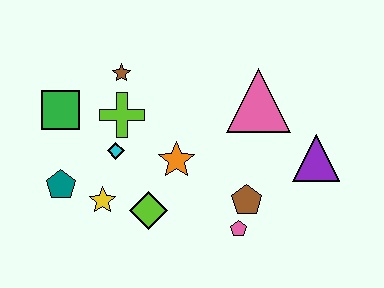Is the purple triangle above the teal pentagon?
Yes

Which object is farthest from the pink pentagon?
The green square is farthest from the pink pentagon.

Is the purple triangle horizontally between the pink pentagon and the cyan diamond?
No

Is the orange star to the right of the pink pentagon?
No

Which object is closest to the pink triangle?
The purple triangle is closest to the pink triangle.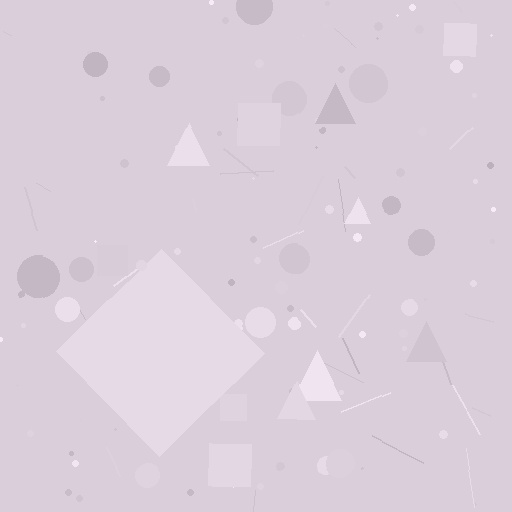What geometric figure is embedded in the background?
A diamond is embedded in the background.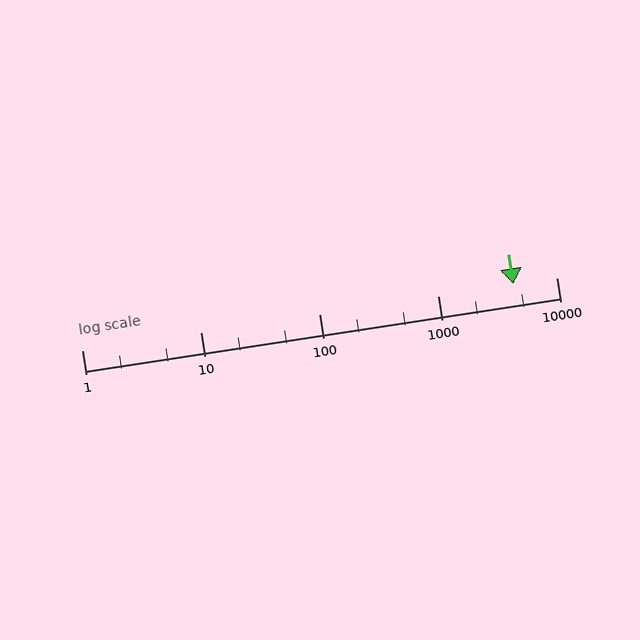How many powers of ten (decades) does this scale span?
The scale spans 4 decades, from 1 to 10000.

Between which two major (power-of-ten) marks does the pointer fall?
The pointer is between 1000 and 10000.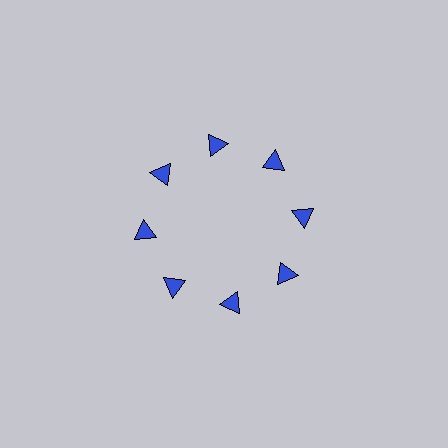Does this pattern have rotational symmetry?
Yes, this pattern has 8-fold rotational symmetry. It looks the same after rotating 45 degrees around the center.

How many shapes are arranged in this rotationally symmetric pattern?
There are 8 shapes, arranged in 8 groups of 1.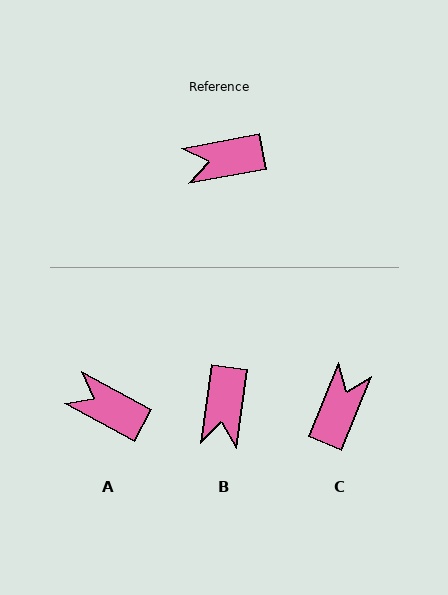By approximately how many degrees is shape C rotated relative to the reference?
Approximately 123 degrees clockwise.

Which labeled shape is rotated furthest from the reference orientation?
C, about 123 degrees away.